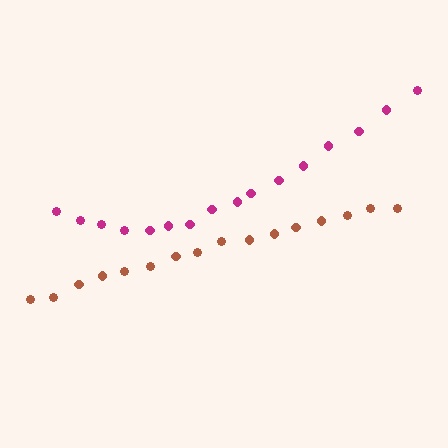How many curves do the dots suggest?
There are 2 distinct paths.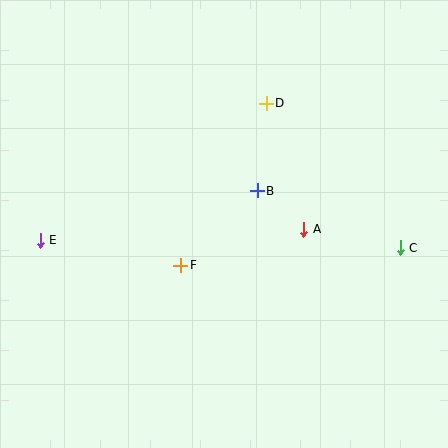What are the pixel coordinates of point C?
Point C is at (400, 248).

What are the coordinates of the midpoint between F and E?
The midpoint between F and E is at (110, 253).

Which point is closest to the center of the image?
Point B at (257, 191) is closest to the center.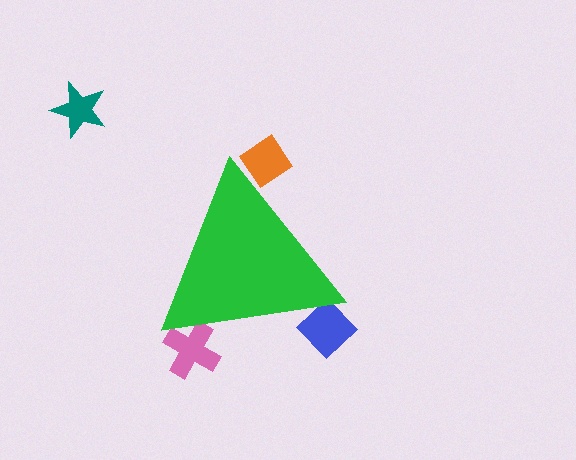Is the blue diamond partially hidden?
Yes, the blue diamond is partially hidden behind the green triangle.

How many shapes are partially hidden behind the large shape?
3 shapes are partially hidden.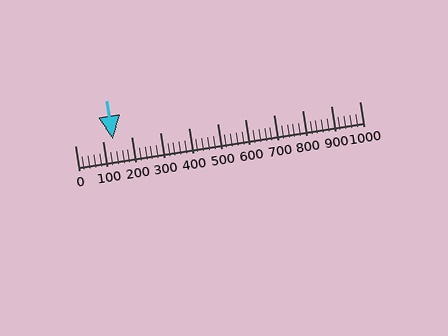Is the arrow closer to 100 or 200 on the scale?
The arrow is closer to 100.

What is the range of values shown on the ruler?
The ruler shows values from 0 to 1000.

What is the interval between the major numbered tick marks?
The major tick marks are spaced 100 units apart.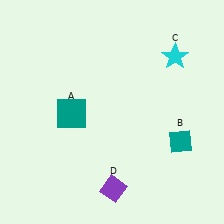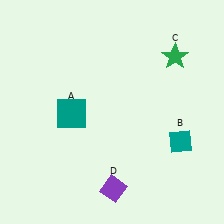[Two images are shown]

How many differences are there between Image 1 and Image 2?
There is 1 difference between the two images.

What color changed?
The star (C) changed from cyan in Image 1 to green in Image 2.